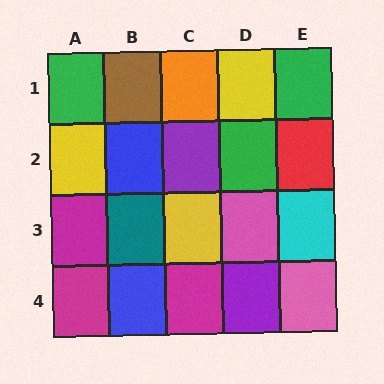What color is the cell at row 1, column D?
Yellow.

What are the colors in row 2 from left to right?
Yellow, blue, purple, green, red.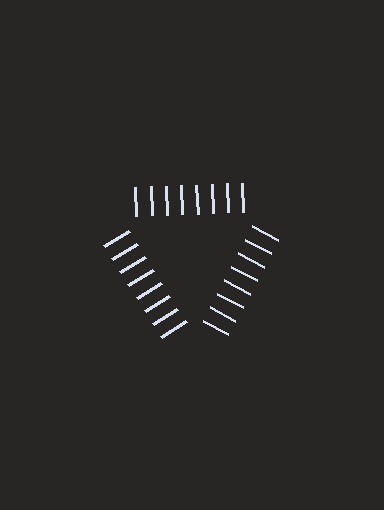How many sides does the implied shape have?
3 sides — the line-ends trace a triangle.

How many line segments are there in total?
24 — 8 along each of the 3 edges.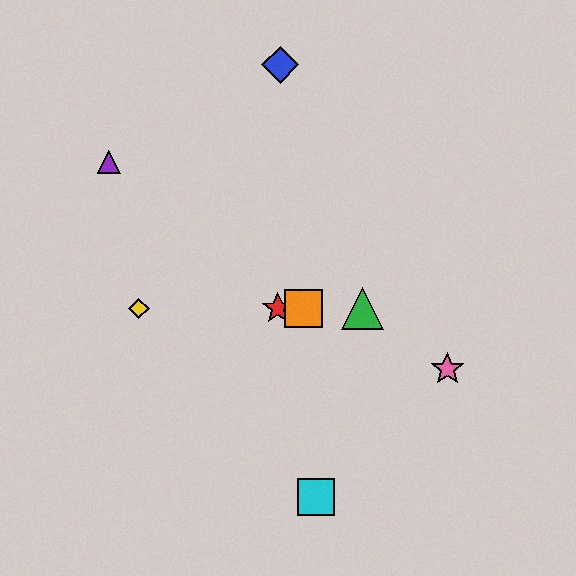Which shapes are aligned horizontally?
The red star, the green triangle, the yellow diamond, the orange square are aligned horizontally.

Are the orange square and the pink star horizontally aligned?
No, the orange square is at y≈309 and the pink star is at y≈369.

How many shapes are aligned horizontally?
4 shapes (the red star, the green triangle, the yellow diamond, the orange square) are aligned horizontally.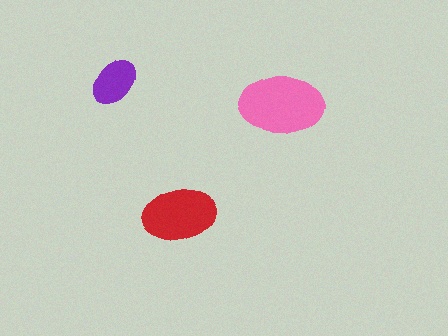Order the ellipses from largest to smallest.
the pink one, the red one, the purple one.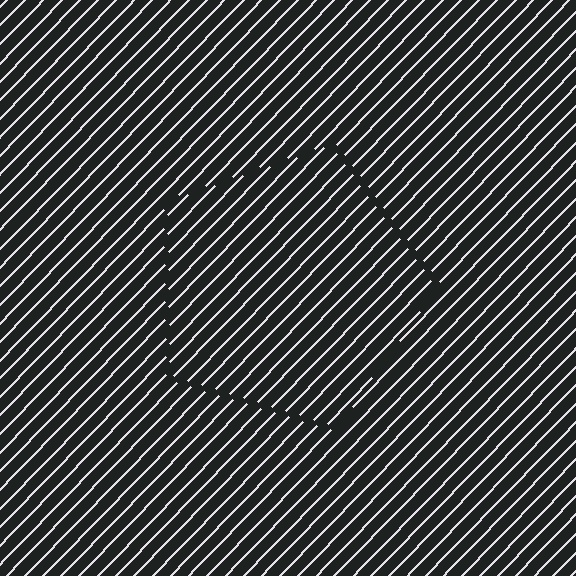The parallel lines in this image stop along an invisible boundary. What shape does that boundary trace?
An illusory pentagon. The interior of the shape contains the same grating, shifted by half a period — the contour is defined by the phase discontinuity where line-ends from the inner and outer gratings abut.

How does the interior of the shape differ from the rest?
The interior of the shape contains the same grating, shifted by half a period — the contour is defined by the phase discontinuity where line-ends from the inner and outer gratings abut.